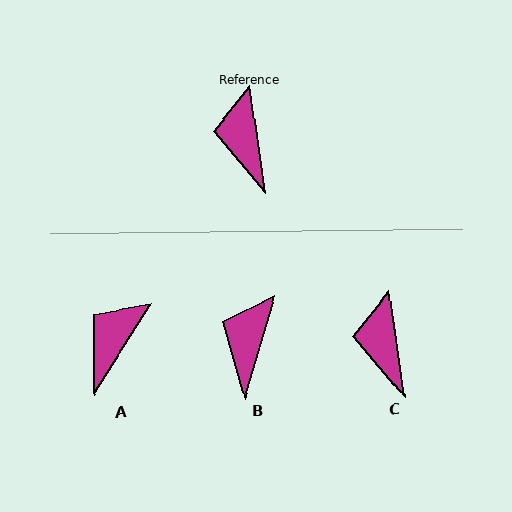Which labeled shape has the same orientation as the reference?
C.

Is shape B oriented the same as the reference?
No, it is off by about 25 degrees.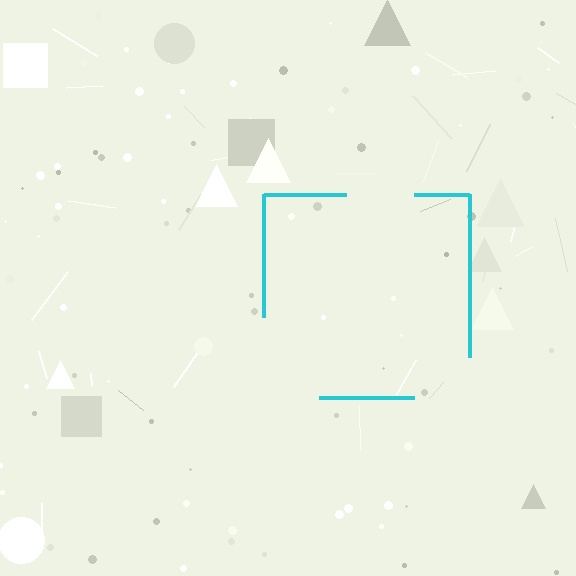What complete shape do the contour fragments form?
The contour fragments form a square.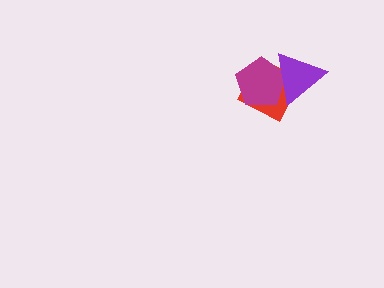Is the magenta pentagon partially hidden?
Yes, it is partially covered by another shape.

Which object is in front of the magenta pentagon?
The purple triangle is in front of the magenta pentagon.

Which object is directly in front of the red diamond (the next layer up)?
The magenta pentagon is directly in front of the red diamond.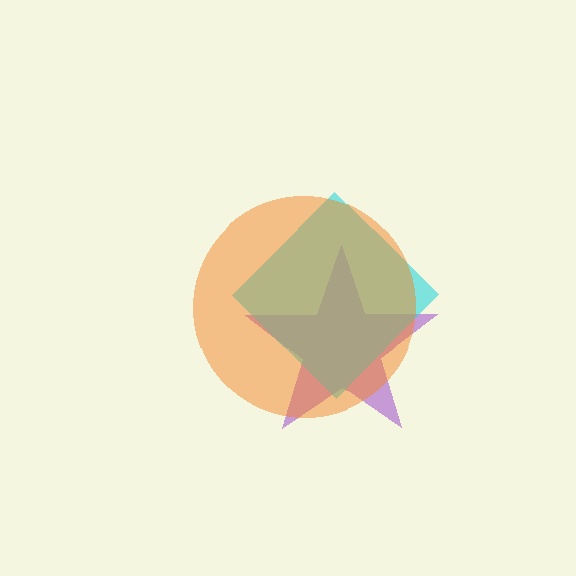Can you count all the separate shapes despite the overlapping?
Yes, there are 3 separate shapes.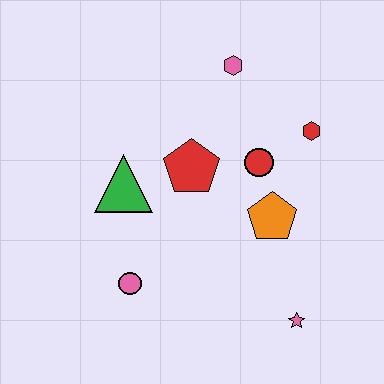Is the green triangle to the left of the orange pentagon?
Yes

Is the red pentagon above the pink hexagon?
No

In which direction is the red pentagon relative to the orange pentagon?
The red pentagon is to the left of the orange pentagon.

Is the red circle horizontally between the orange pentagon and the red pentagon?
Yes